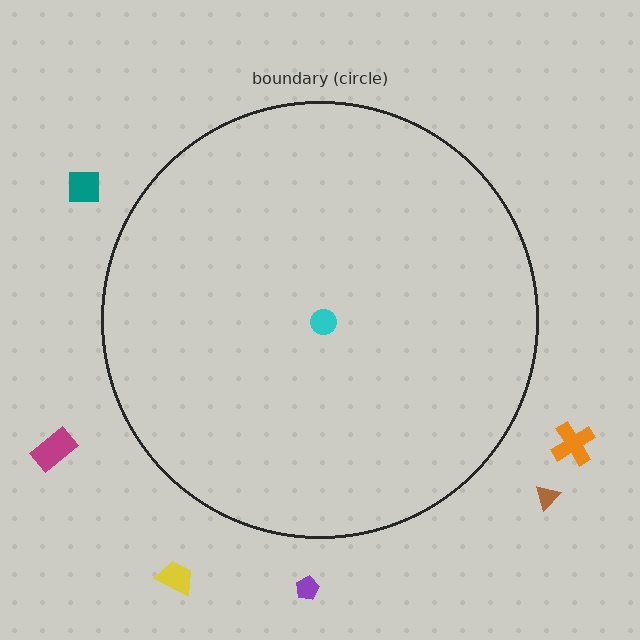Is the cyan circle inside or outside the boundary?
Inside.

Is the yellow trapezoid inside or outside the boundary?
Outside.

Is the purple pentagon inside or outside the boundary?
Outside.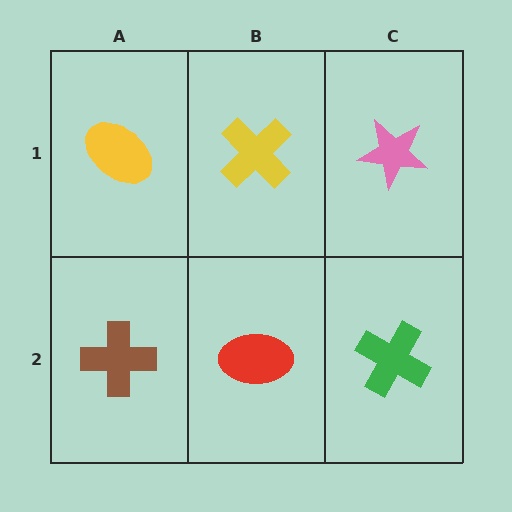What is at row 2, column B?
A red ellipse.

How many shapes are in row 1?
3 shapes.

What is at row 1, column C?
A pink star.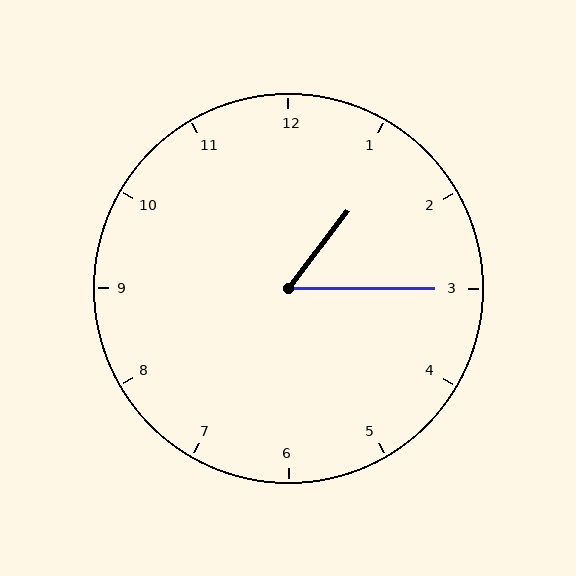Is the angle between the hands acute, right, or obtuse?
It is acute.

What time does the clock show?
1:15.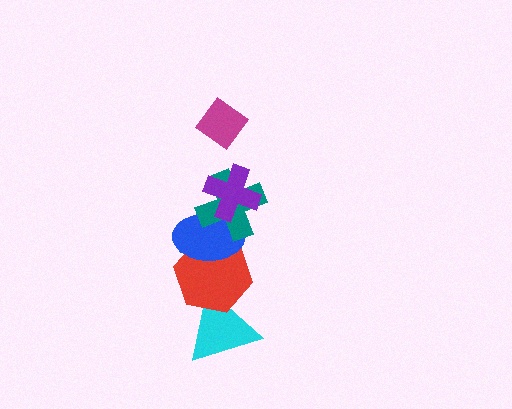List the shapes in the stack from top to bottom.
From top to bottom: the magenta diamond, the purple cross, the teal cross, the blue ellipse, the red hexagon, the cyan triangle.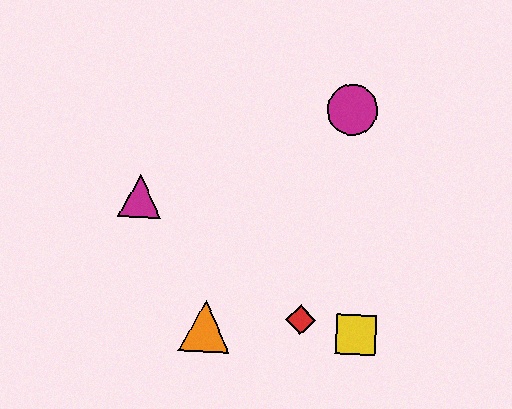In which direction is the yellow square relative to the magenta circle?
The yellow square is below the magenta circle.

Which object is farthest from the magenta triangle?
The yellow square is farthest from the magenta triangle.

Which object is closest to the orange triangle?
The red diamond is closest to the orange triangle.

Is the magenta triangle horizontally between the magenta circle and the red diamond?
No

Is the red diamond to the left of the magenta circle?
Yes